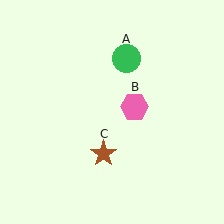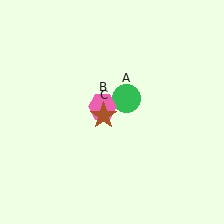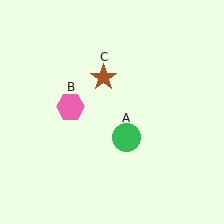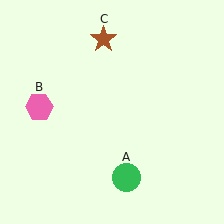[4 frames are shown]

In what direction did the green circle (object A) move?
The green circle (object A) moved down.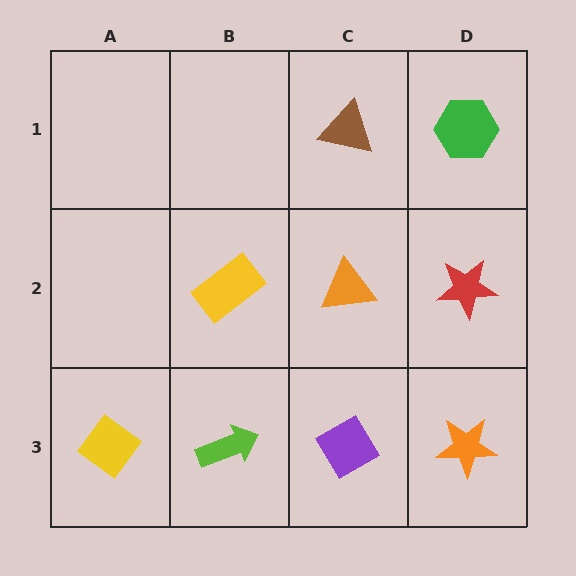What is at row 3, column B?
A lime arrow.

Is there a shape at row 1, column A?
No, that cell is empty.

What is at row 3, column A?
A yellow diamond.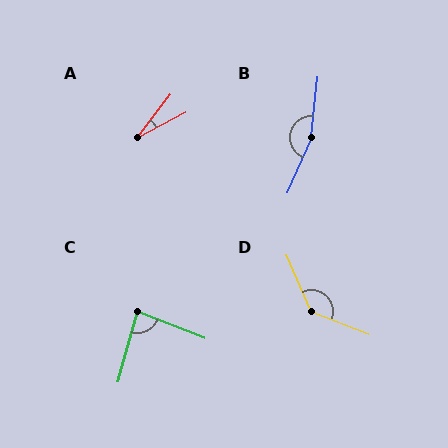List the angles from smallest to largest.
A (24°), C (84°), D (135°), B (162°).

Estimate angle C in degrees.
Approximately 84 degrees.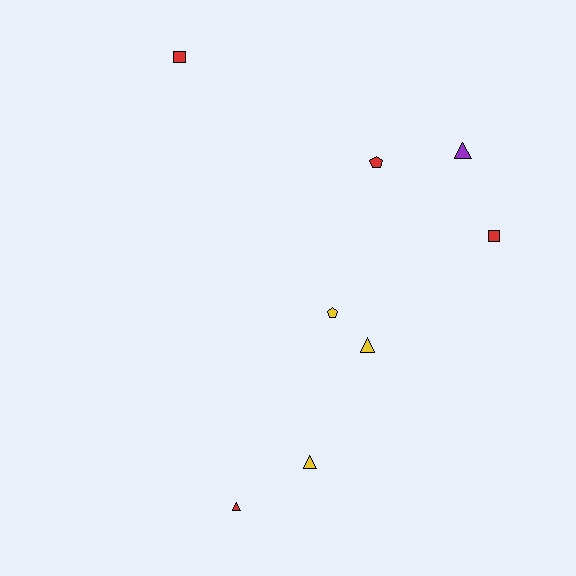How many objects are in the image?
There are 8 objects.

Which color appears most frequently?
Red, with 4 objects.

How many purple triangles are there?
There is 1 purple triangle.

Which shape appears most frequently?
Triangle, with 4 objects.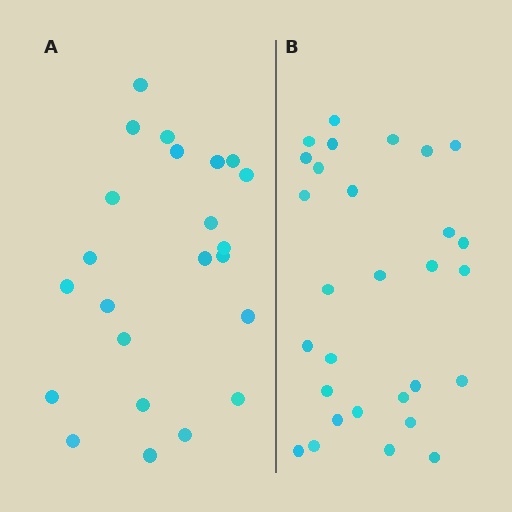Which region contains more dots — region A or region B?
Region B (the right region) has more dots.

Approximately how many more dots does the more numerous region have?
Region B has about 6 more dots than region A.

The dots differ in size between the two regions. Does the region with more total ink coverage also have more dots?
No. Region A has more total ink coverage because its dots are larger, but region B actually contains more individual dots. Total area can be misleading — the number of items is what matters here.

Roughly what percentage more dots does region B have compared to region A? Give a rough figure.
About 25% more.